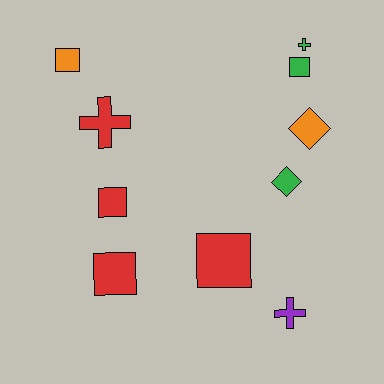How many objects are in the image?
There are 10 objects.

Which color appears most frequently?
Red, with 4 objects.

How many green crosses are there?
There is 1 green cross.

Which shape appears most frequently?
Square, with 5 objects.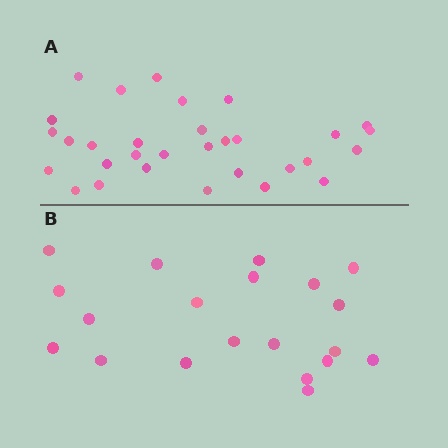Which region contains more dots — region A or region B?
Region A (the top region) has more dots.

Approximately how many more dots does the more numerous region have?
Region A has roughly 12 or so more dots than region B.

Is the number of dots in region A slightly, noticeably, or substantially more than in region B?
Region A has substantially more. The ratio is roughly 1.6 to 1.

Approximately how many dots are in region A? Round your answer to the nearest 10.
About 30 dots. (The exact count is 31, which rounds to 30.)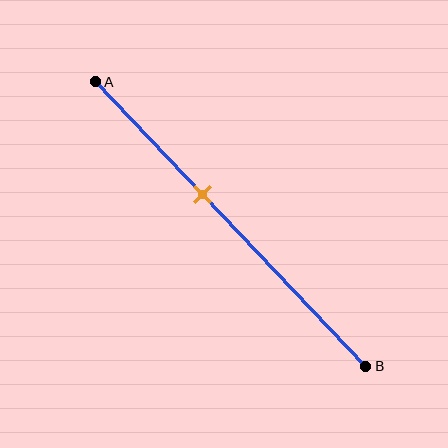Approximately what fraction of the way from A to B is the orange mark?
The orange mark is approximately 40% of the way from A to B.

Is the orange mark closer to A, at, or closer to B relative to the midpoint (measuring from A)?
The orange mark is closer to point A than the midpoint of segment AB.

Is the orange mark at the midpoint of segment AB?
No, the mark is at about 40% from A, not at the 50% midpoint.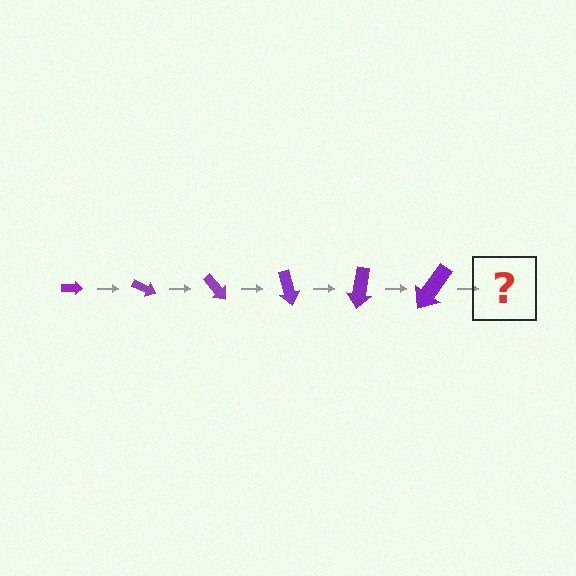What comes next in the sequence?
The next element should be an arrow, larger than the previous one and rotated 150 degrees from the start.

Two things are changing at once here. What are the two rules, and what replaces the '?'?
The two rules are that the arrow grows larger each step and it rotates 25 degrees each step. The '?' should be an arrow, larger than the previous one and rotated 150 degrees from the start.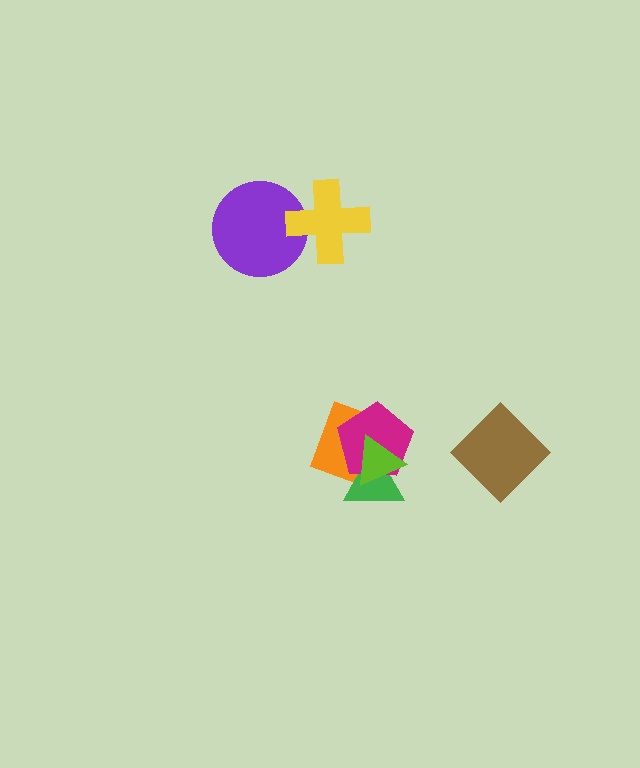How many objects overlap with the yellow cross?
1 object overlaps with the yellow cross.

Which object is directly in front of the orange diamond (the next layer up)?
The green triangle is directly in front of the orange diamond.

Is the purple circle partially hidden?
Yes, it is partially covered by another shape.